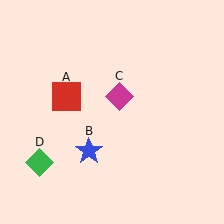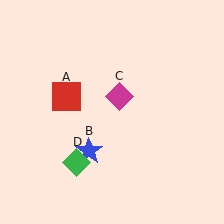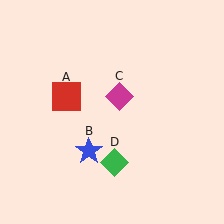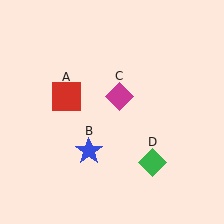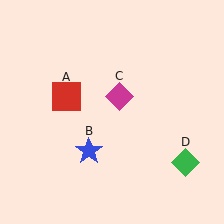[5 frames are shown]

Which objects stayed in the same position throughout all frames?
Red square (object A) and blue star (object B) and magenta diamond (object C) remained stationary.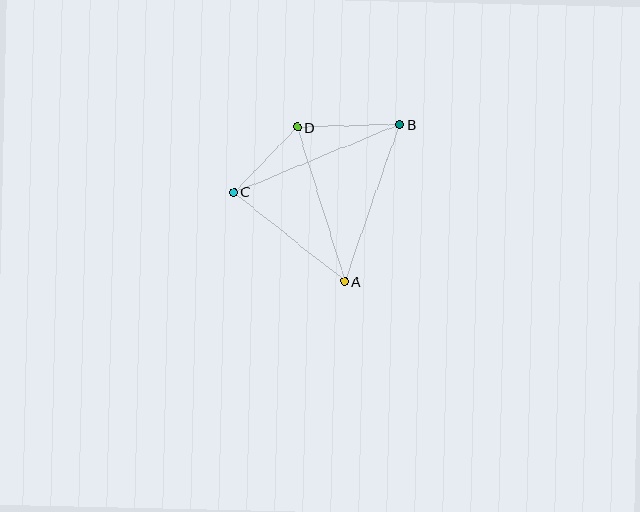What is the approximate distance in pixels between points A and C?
The distance between A and C is approximately 142 pixels.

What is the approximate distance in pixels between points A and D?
The distance between A and D is approximately 161 pixels.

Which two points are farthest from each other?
Points B and C are farthest from each other.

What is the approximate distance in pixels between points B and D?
The distance between B and D is approximately 103 pixels.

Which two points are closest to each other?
Points C and D are closest to each other.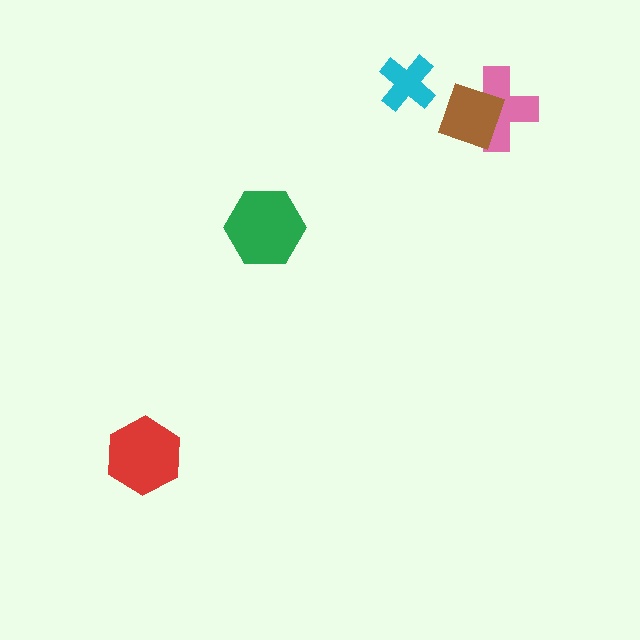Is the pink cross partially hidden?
Yes, it is partially covered by another shape.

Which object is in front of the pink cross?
The brown diamond is in front of the pink cross.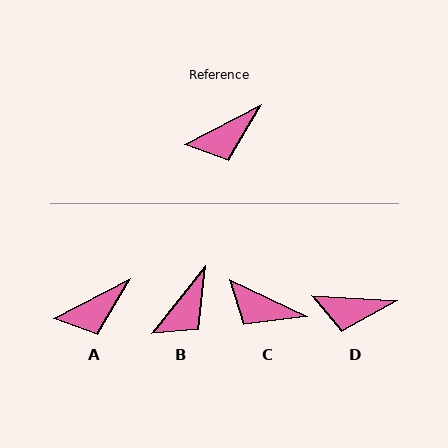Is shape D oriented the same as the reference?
No, it is off by about 30 degrees.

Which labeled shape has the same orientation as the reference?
A.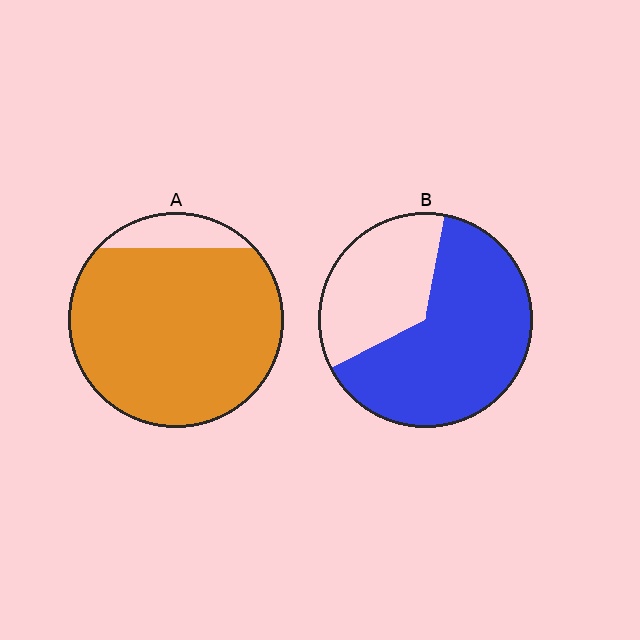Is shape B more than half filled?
Yes.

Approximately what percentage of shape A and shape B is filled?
A is approximately 90% and B is approximately 65%.